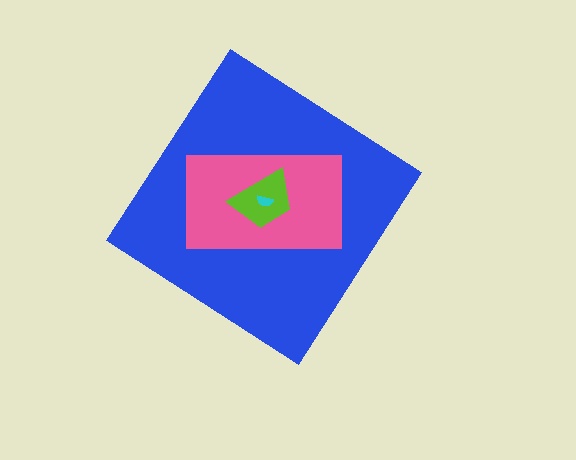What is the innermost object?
The cyan semicircle.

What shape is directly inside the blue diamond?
The pink rectangle.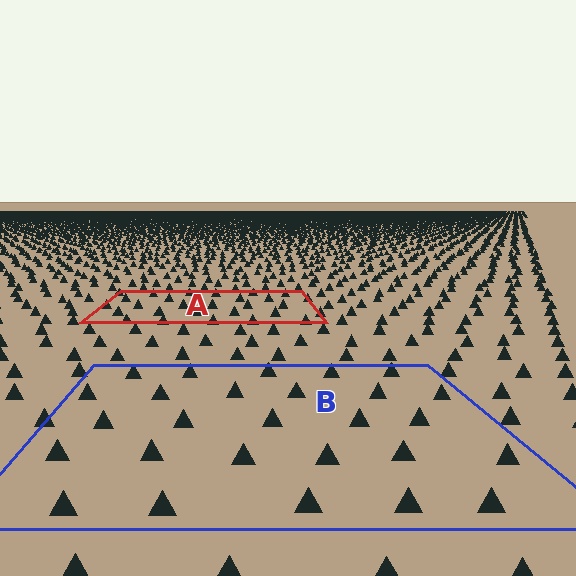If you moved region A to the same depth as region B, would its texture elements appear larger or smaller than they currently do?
They would appear larger. At a closer depth, the same texture elements are projected at a bigger on-screen size.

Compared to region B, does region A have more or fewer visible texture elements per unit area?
Region A has more texture elements per unit area — they are packed more densely because it is farther away.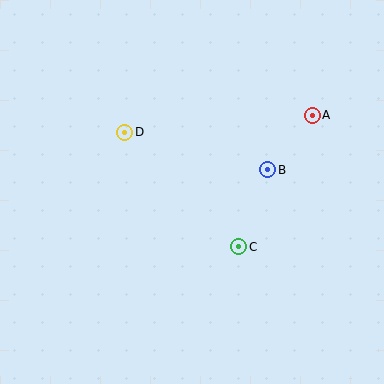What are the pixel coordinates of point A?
Point A is at (312, 115).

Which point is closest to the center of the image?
Point C at (239, 247) is closest to the center.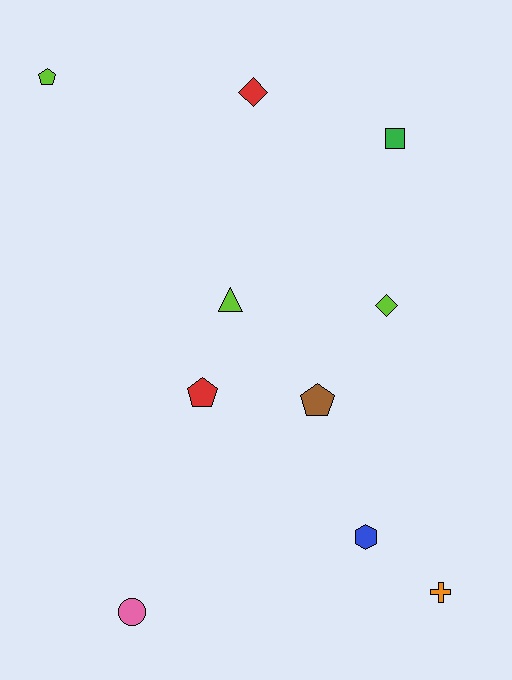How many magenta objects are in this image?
There are no magenta objects.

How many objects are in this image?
There are 10 objects.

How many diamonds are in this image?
There are 2 diamonds.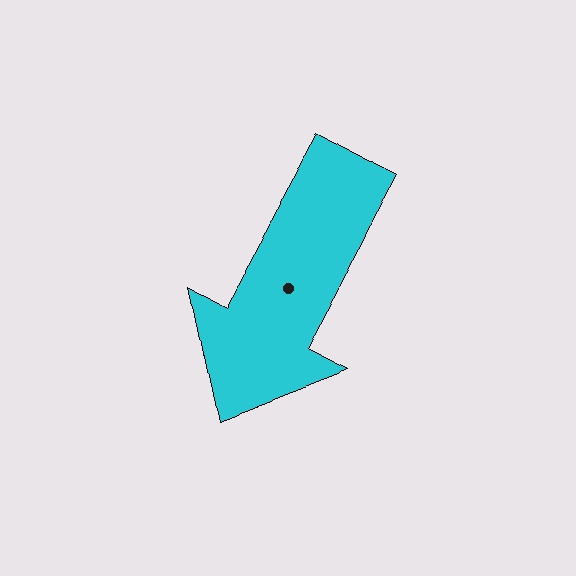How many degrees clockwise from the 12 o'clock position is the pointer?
Approximately 208 degrees.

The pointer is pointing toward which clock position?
Roughly 7 o'clock.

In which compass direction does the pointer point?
Southwest.